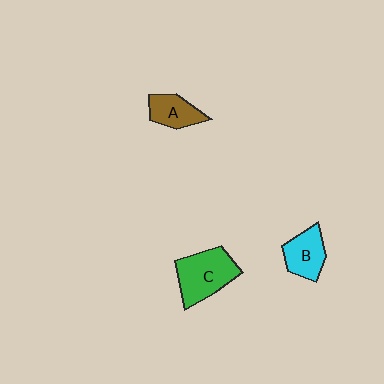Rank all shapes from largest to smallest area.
From largest to smallest: C (green), B (cyan), A (brown).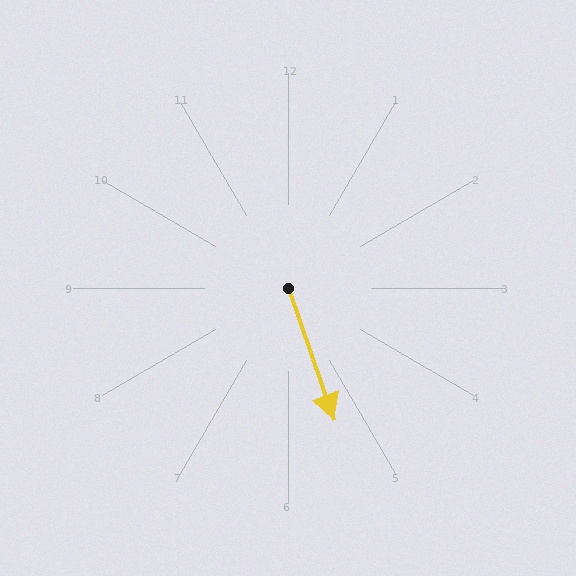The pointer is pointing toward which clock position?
Roughly 5 o'clock.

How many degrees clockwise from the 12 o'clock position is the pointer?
Approximately 161 degrees.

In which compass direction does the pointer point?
South.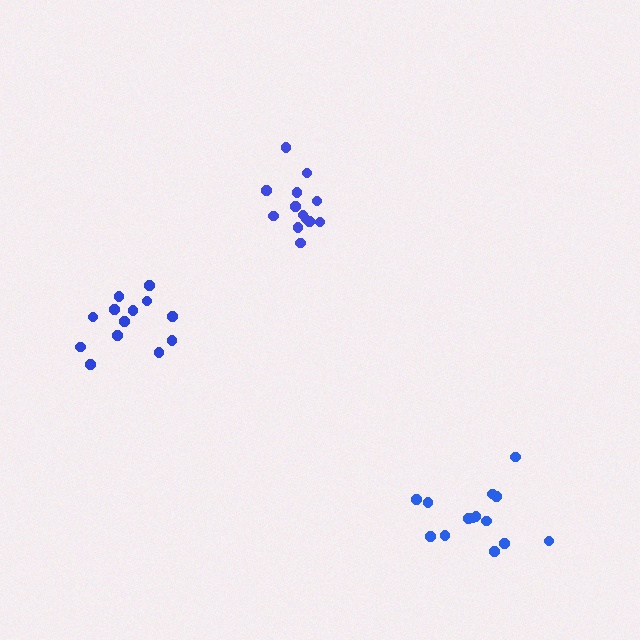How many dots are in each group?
Group 1: 13 dots, Group 2: 13 dots, Group 3: 14 dots (40 total).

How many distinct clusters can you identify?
There are 3 distinct clusters.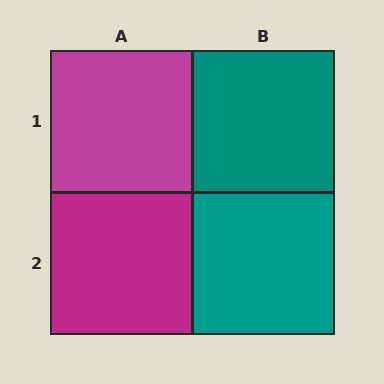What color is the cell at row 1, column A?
Magenta.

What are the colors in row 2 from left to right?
Magenta, teal.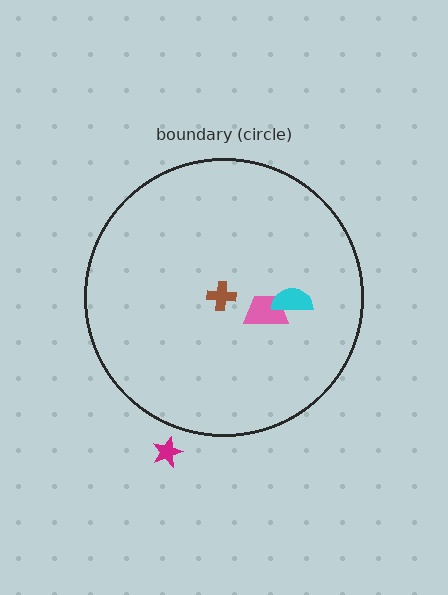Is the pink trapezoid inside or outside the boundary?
Inside.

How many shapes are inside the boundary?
3 inside, 1 outside.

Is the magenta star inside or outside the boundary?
Outside.